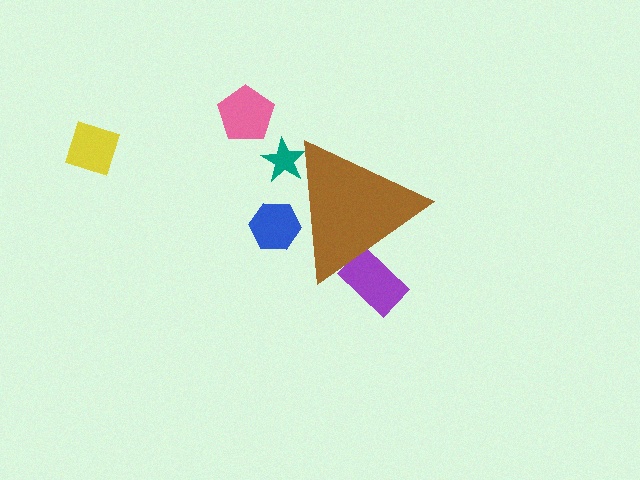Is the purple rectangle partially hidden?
Yes, the purple rectangle is partially hidden behind the brown triangle.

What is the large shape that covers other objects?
A brown triangle.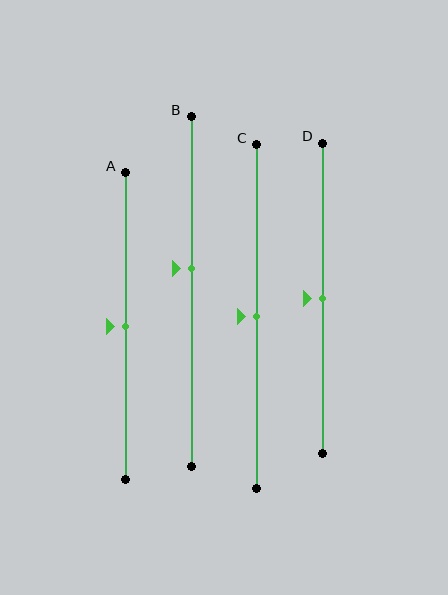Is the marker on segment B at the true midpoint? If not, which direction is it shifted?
No, the marker on segment B is shifted upward by about 7% of the segment length.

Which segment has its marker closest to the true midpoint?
Segment A has its marker closest to the true midpoint.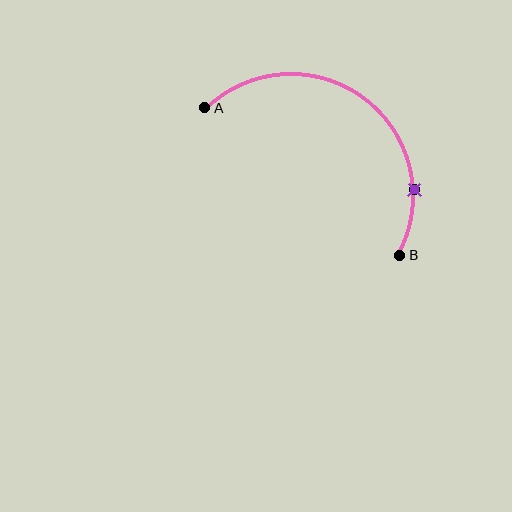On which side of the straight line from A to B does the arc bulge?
The arc bulges above and to the right of the straight line connecting A and B.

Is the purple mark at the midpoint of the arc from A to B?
No. The purple mark lies on the arc but is closer to endpoint B. The arc midpoint would be at the point on the curve equidistant along the arc from both A and B.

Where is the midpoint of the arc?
The arc midpoint is the point on the curve farthest from the straight line joining A and B. It sits above and to the right of that line.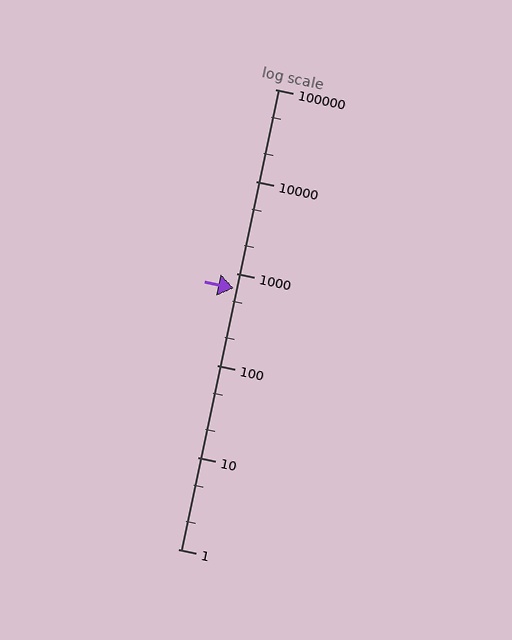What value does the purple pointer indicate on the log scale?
The pointer indicates approximately 680.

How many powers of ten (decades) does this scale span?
The scale spans 5 decades, from 1 to 100000.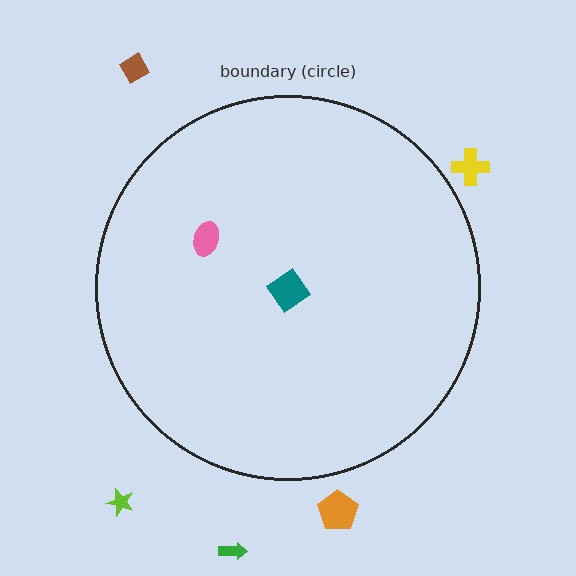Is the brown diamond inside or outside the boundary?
Outside.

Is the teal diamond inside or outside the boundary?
Inside.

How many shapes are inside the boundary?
2 inside, 5 outside.